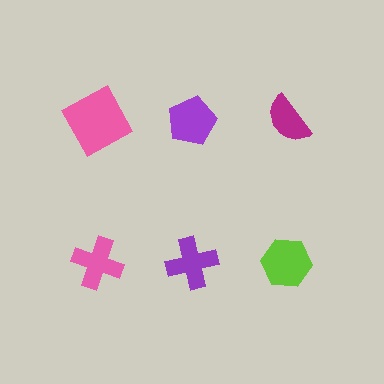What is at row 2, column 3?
A lime hexagon.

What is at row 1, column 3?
A magenta semicircle.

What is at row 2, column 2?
A purple cross.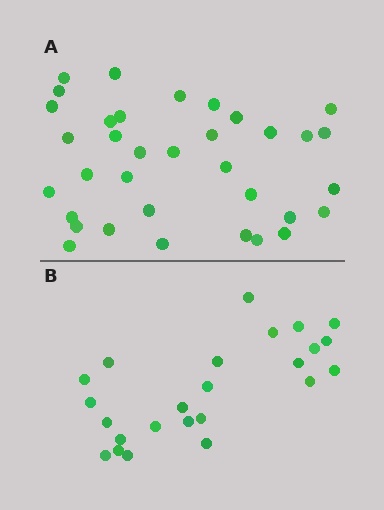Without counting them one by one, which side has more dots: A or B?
Region A (the top region) has more dots.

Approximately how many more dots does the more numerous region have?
Region A has roughly 12 or so more dots than region B.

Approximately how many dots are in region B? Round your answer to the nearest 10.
About 20 dots. (The exact count is 24, which rounds to 20.)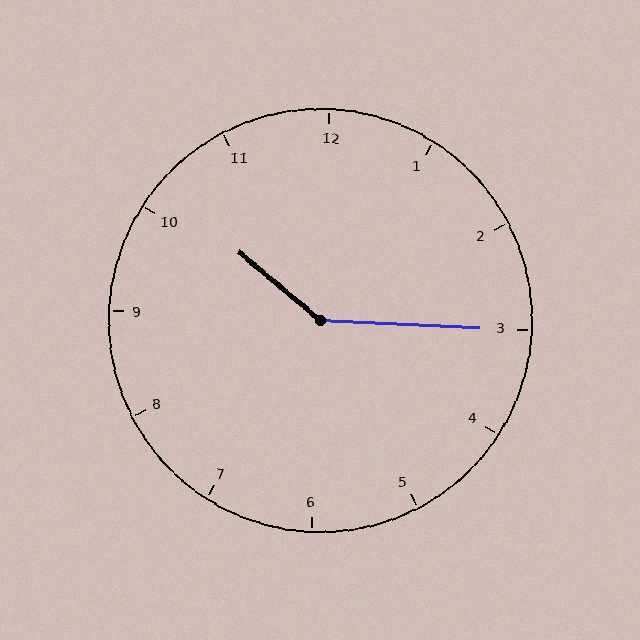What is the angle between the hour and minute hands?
Approximately 142 degrees.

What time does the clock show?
10:15.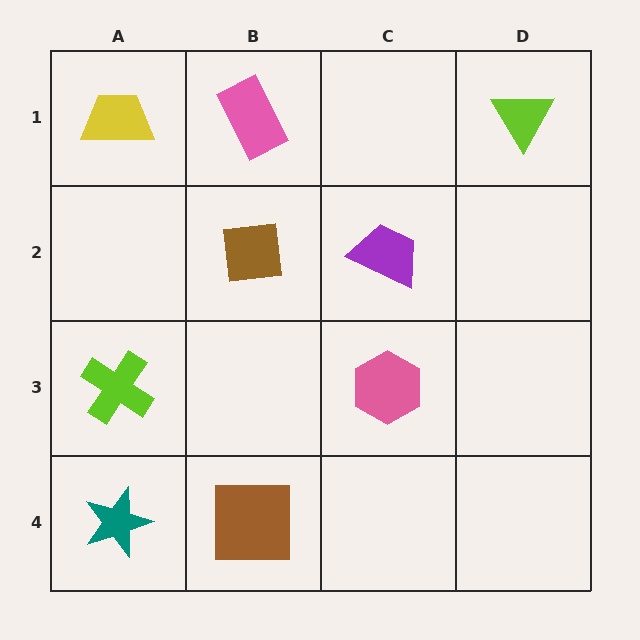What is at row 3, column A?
A lime cross.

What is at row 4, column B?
A brown square.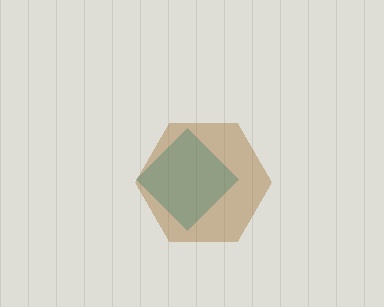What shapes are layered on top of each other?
The layered shapes are: a teal diamond, a brown hexagon.